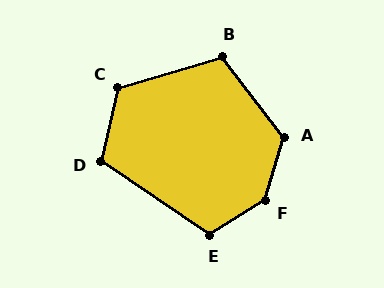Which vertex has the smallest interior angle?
B, at approximately 111 degrees.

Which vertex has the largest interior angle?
F, at approximately 138 degrees.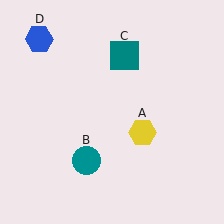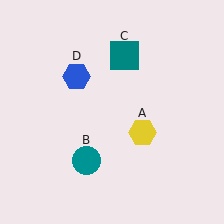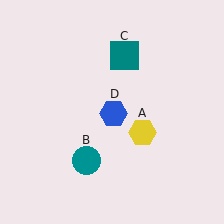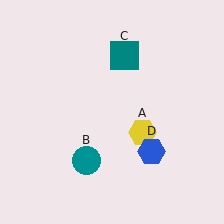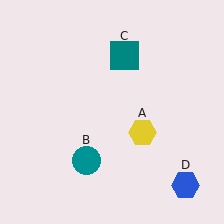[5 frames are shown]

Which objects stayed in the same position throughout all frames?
Yellow hexagon (object A) and teal circle (object B) and teal square (object C) remained stationary.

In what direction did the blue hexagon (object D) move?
The blue hexagon (object D) moved down and to the right.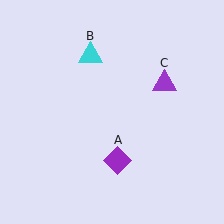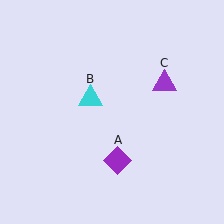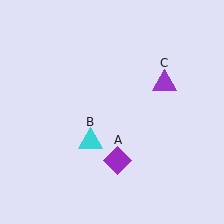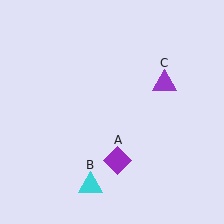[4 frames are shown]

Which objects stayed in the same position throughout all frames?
Purple diamond (object A) and purple triangle (object C) remained stationary.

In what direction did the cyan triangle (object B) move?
The cyan triangle (object B) moved down.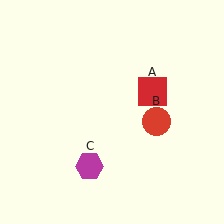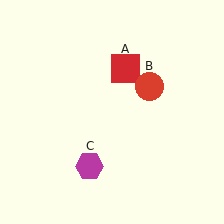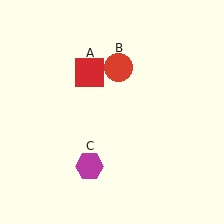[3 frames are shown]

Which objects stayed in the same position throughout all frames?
Magenta hexagon (object C) remained stationary.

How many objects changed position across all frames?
2 objects changed position: red square (object A), red circle (object B).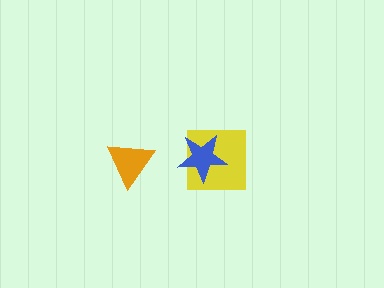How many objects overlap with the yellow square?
1 object overlaps with the yellow square.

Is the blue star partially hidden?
No, no other shape covers it.